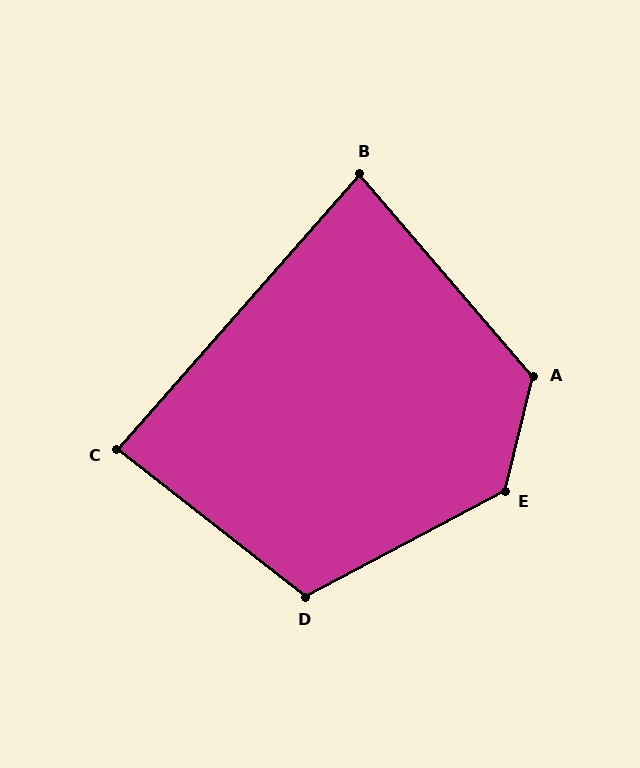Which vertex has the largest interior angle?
E, at approximately 132 degrees.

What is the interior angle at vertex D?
Approximately 114 degrees (obtuse).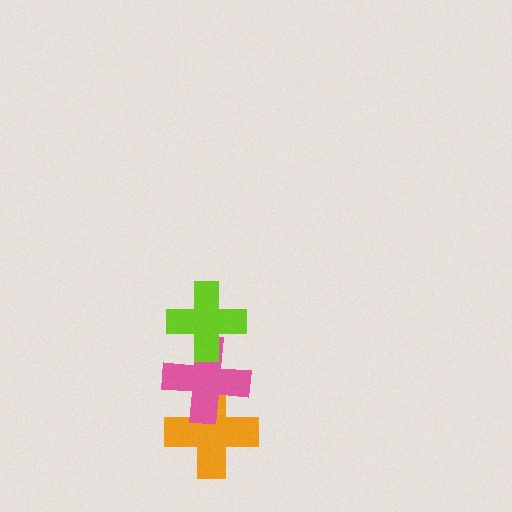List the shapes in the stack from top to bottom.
From top to bottom: the lime cross, the pink cross, the orange cross.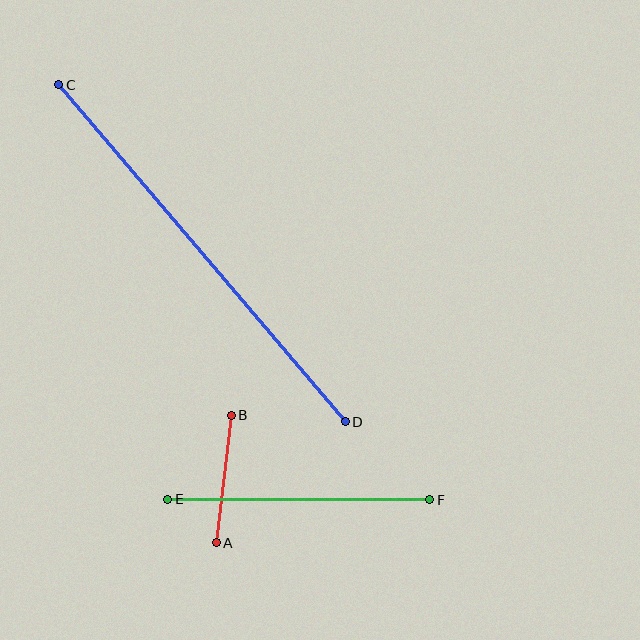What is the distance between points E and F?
The distance is approximately 262 pixels.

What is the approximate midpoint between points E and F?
The midpoint is at approximately (299, 500) pixels.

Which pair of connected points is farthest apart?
Points C and D are farthest apart.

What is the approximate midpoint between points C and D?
The midpoint is at approximately (202, 253) pixels.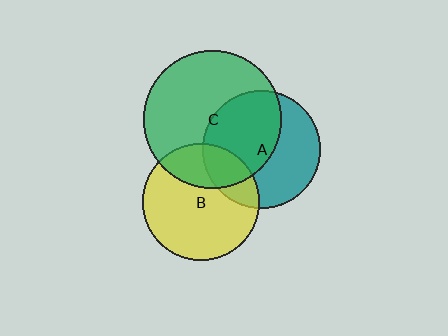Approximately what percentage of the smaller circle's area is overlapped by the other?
Approximately 55%.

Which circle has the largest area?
Circle C (green).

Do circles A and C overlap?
Yes.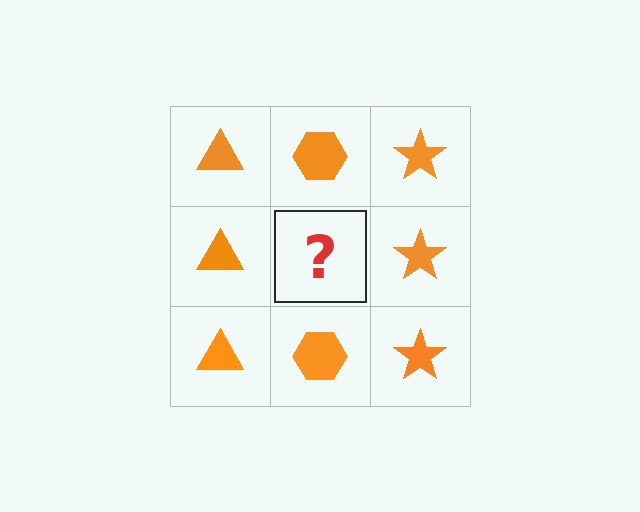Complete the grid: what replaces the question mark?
The question mark should be replaced with an orange hexagon.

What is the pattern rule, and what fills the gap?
The rule is that each column has a consistent shape. The gap should be filled with an orange hexagon.